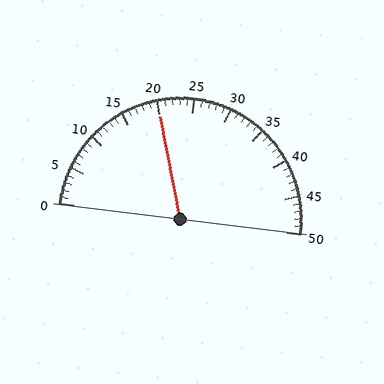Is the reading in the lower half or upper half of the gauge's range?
The reading is in the lower half of the range (0 to 50).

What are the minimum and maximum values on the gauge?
The gauge ranges from 0 to 50.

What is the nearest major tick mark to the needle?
The nearest major tick mark is 20.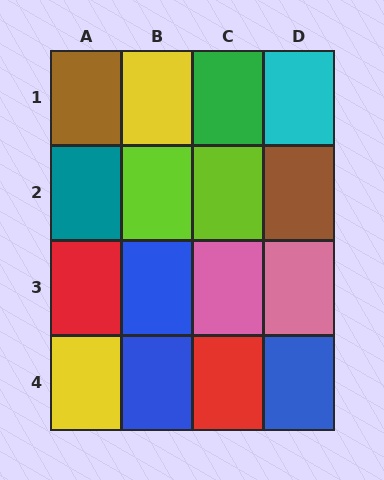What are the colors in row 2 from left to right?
Teal, lime, lime, brown.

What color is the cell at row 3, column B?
Blue.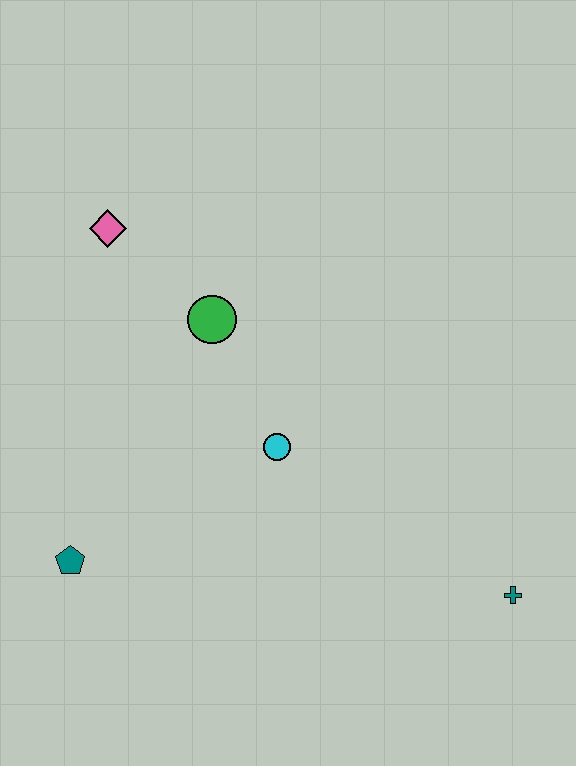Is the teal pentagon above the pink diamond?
No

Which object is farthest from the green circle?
The teal cross is farthest from the green circle.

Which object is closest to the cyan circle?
The green circle is closest to the cyan circle.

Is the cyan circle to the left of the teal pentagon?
No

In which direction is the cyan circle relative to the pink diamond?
The cyan circle is below the pink diamond.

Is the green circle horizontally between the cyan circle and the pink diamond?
Yes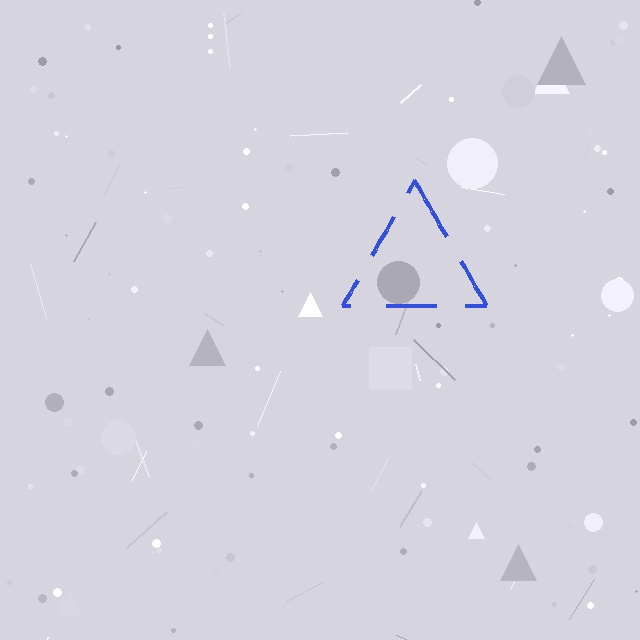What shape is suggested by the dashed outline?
The dashed outline suggests a triangle.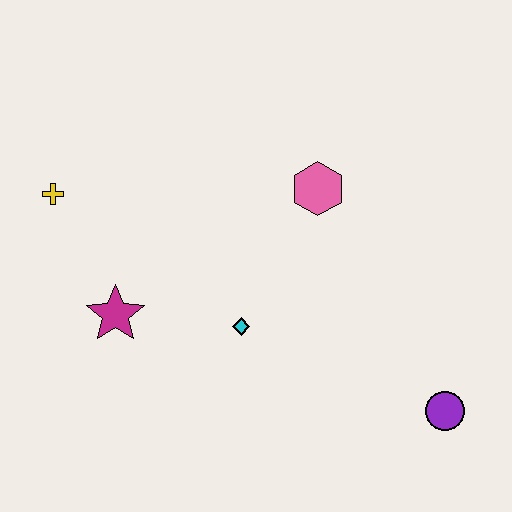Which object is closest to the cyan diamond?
The magenta star is closest to the cyan diamond.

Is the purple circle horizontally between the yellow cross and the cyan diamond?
No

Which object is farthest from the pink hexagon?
The yellow cross is farthest from the pink hexagon.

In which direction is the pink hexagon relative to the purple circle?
The pink hexagon is above the purple circle.